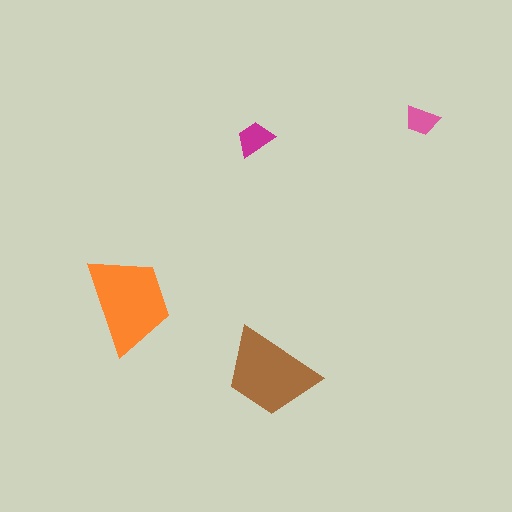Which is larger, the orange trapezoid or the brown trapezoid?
The orange one.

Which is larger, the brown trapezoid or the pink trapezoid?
The brown one.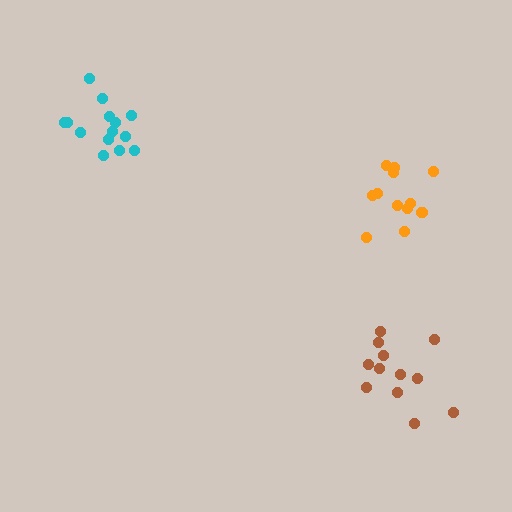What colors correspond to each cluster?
The clusters are colored: brown, orange, cyan.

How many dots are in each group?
Group 1: 12 dots, Group 2: 13 dots, Group 3: 14 dots (39 total).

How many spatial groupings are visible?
There are 3 spatial groupings.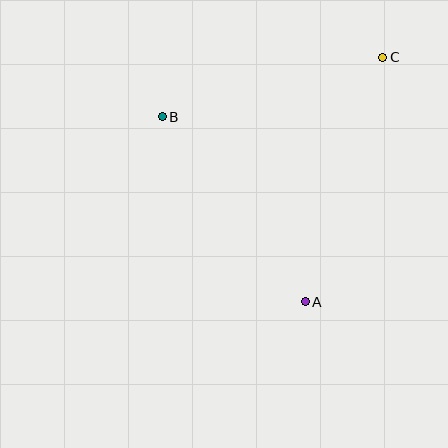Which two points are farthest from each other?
Points A and C are farthest from each other.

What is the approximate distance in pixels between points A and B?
The distance between A and B is approximately 234 pixels.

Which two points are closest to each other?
Points B and C are closest to each other.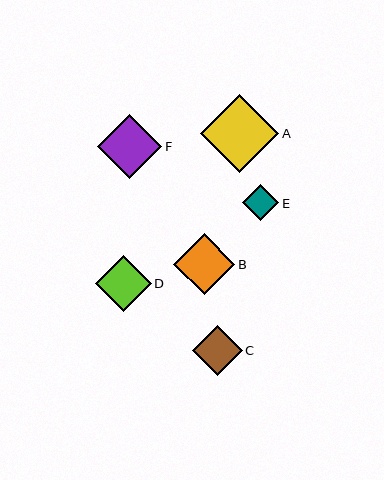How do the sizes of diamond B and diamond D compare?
Diamond B and diamond D are approximately the same size.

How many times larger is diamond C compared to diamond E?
Diamond C is approximately 1.4 times the size of diamond E.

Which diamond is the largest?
Diamond A is the largest with a size of approximately 78 pixels.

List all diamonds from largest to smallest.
From largest to smallest: A, F, B, D, C, E.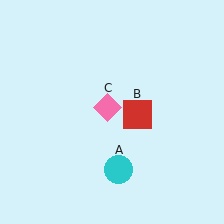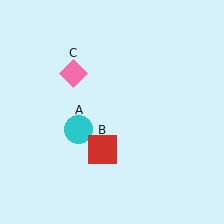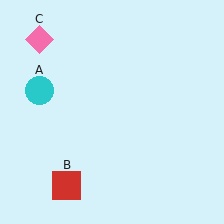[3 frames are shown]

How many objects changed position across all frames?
3 objects changed position: cyan circle (object A), red square (object B), pink diamond (object C).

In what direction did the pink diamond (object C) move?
The pink diamond (object C) moved up and to the left.